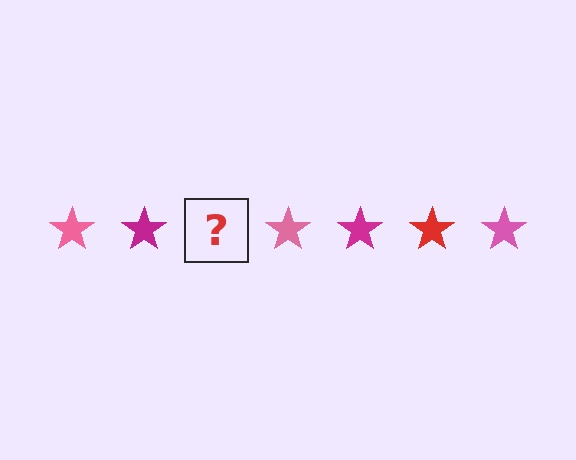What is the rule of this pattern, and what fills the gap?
The rule is that the pattern cycles through pink, magenta, red stars. The gap should be filled with a red star.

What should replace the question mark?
The question mark should be replaced with a red star.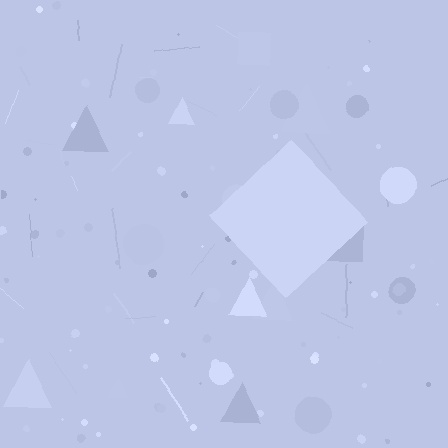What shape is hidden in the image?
A diamond is hidden in the image.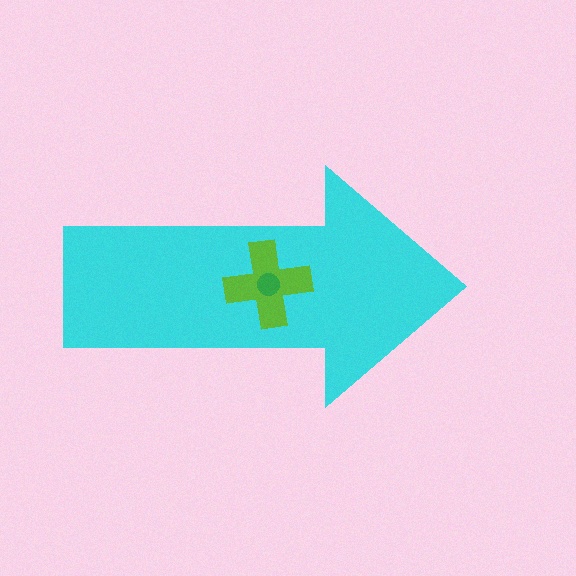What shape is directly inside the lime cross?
The green circle.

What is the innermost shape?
The green circle.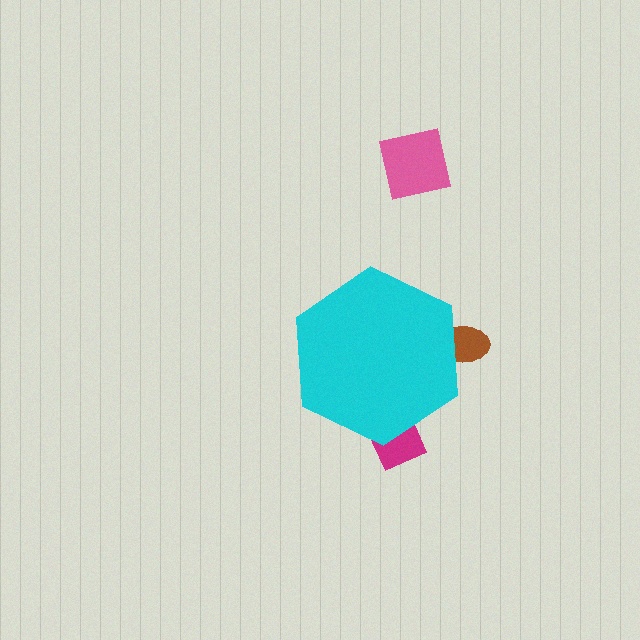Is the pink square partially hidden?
No, the pink square is fully visible.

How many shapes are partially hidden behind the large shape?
2 shapes are partially hidden.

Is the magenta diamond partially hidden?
Yes, the magenta diamond is partially hidden behind the cyan hexagon.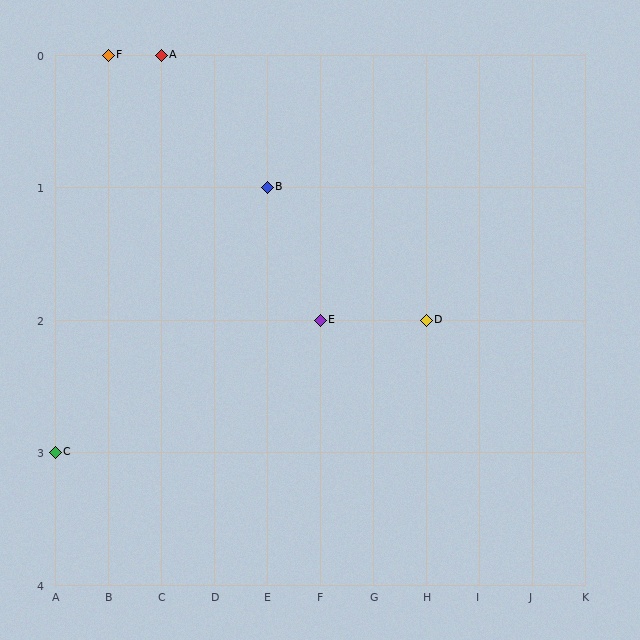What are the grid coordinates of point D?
Point D is at grid coordinates (H, 2).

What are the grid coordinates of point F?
Point F is at grid coordinates (B, 0).